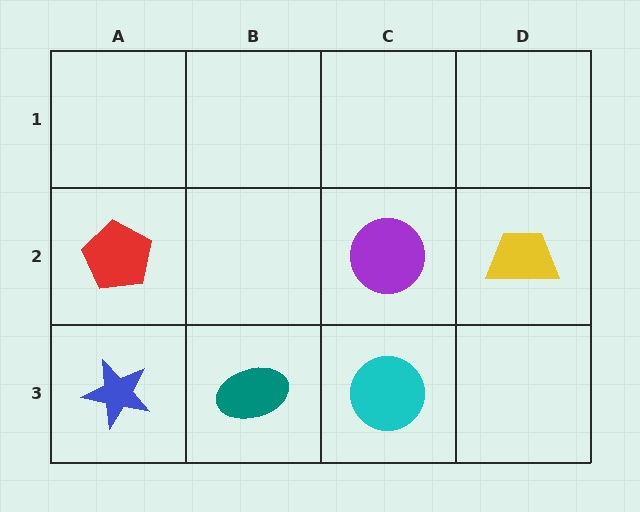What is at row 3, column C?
A cyan circle.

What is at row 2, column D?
A yellow trapezoid.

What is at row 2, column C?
A purple circle.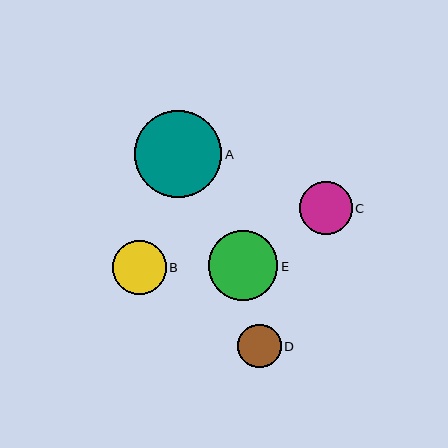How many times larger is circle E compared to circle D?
Circle E is approximately 1.6 times the size of circle D.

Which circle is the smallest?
Circle D is the smallest with a size of approximately 43 pixels.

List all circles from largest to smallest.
From largest to smallest: A, E, B, C, D.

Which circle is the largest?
Circle A is the largest with a size of approximately 87 pixels.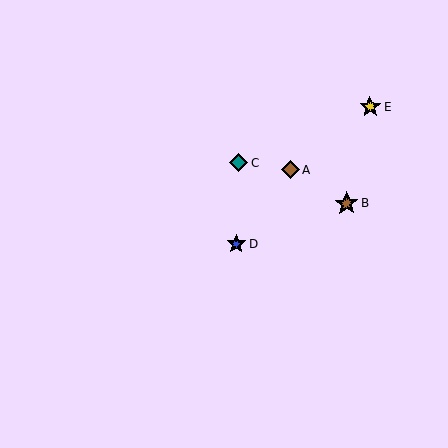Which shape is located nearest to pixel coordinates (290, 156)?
The brown diamond (labeled A) at (290, 169) is nearest to that location.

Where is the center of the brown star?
The center of the brown star is at (346, 204).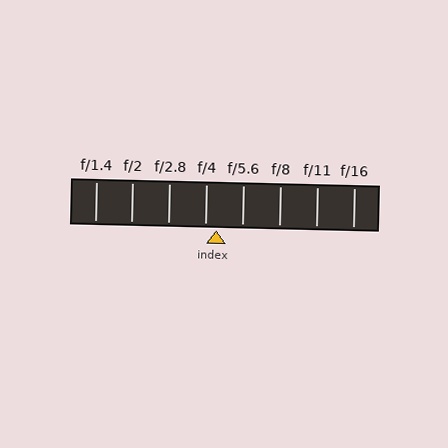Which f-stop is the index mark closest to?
The index mark is closest to f/4.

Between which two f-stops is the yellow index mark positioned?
The index mark is between f/4 and f/5.6.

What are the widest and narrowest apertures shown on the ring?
The widest aperture shown is f/1.4 and the narrowest is f/16.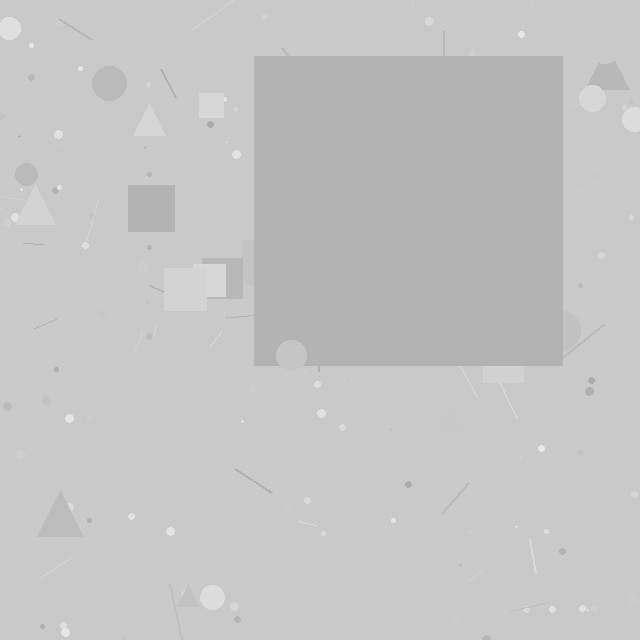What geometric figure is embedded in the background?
A square is embedded in the background.